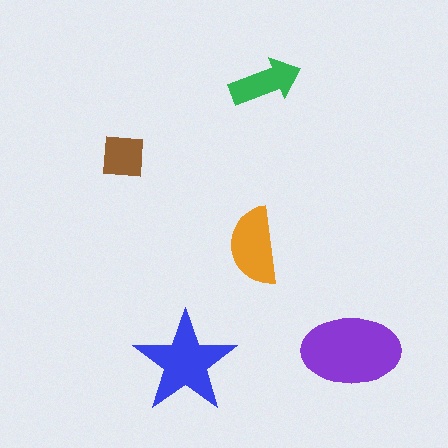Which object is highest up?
The green arrow is topmost.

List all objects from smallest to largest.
The brown square, the green arrow, the orange semicircle, the blue star, the purple ellipse.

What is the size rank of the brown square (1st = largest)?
5th.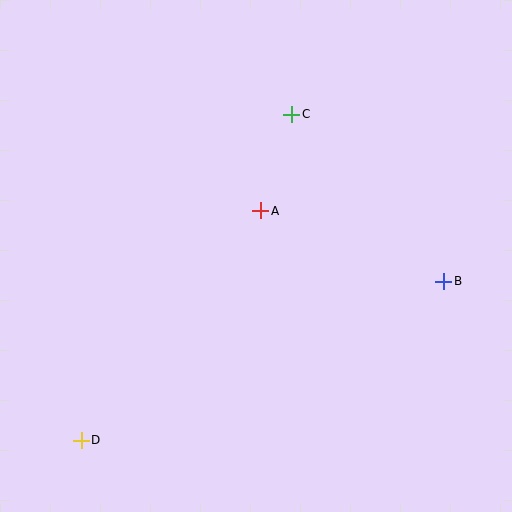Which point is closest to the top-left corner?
Point C is closest to the top-left corner.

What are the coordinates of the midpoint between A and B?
The midpoint between A and B is at (352, 246).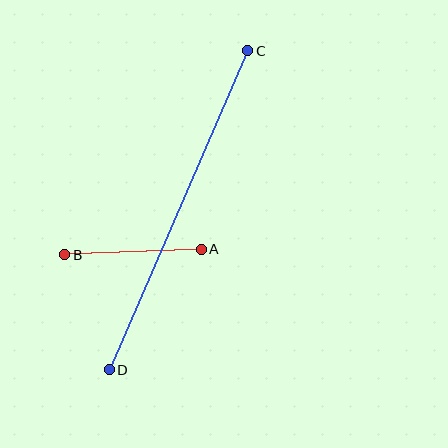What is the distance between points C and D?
The distance is approximately 348 pixels.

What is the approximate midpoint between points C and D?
The midpoint is at approximately (179, 210) pixels.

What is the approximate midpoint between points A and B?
The midpoint is at approximately (133, 252) pixels.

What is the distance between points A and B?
The distance is approximately 137 pixels.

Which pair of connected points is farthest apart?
Points C and D are farthest apart.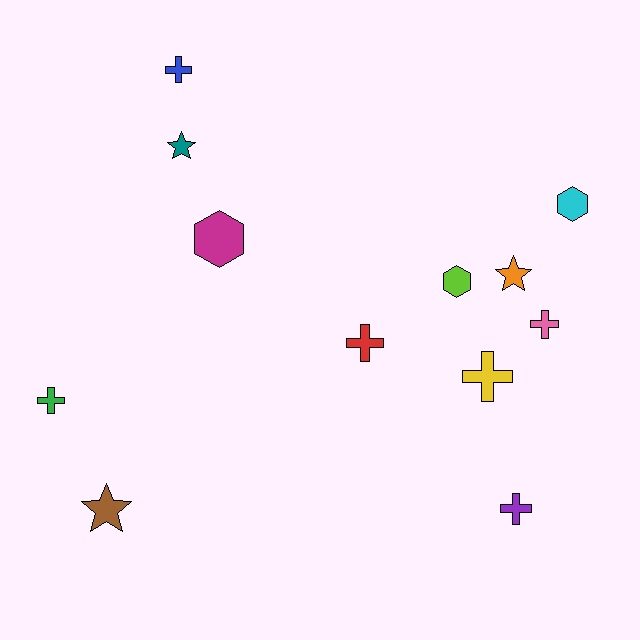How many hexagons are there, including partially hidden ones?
There are 3 hexagons.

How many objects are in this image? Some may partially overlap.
There are 12 objects.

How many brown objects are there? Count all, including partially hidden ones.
There is 1 brown object.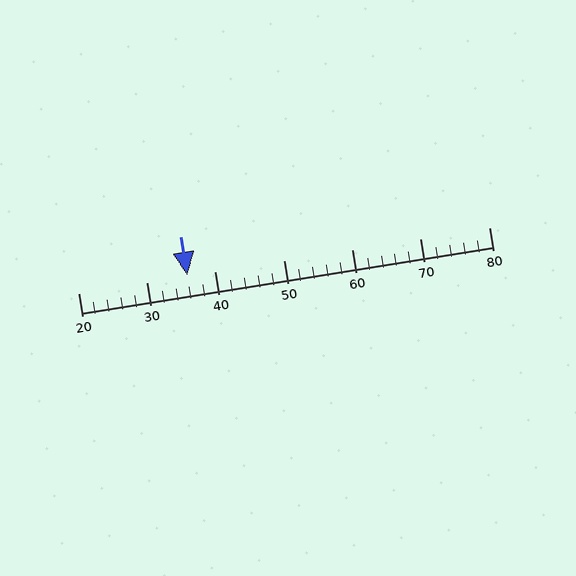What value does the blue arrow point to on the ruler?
The blue arrow points to approximately 36.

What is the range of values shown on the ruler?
The ruler shows values from 20 to 80.